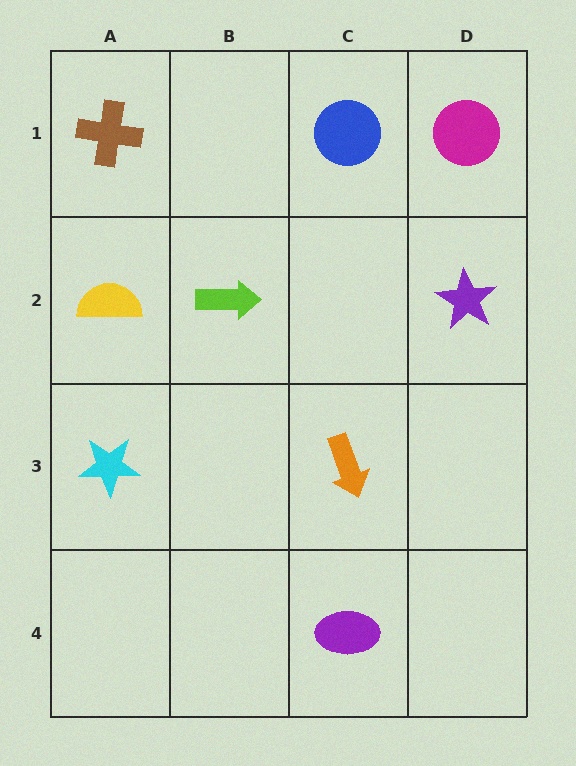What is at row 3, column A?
A cyan star.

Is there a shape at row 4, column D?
No, that cell is empty.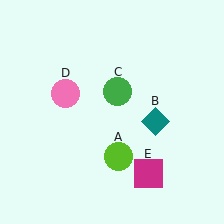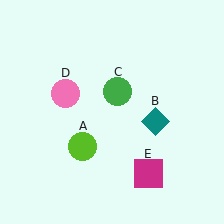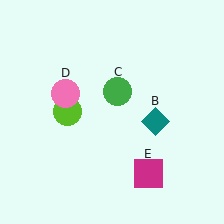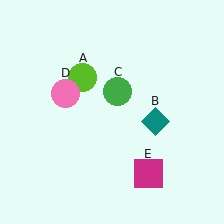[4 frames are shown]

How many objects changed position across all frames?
1 object changed position: lime circle (object A).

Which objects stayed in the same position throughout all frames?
Teal diamond (object B) and green circle (object C) and pink circle (object D) and magenta square (object E) remained stationary.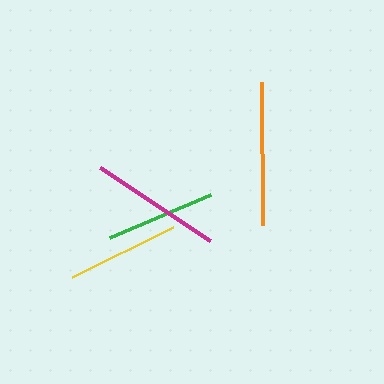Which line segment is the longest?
The orange line is the longest at approximately 143 pixels.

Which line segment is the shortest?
The green line is the shortest at approximately 110 pixels.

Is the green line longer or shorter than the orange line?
The orange line is longer than the green line.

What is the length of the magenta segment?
The magenta segment is approximately 132 pixels long.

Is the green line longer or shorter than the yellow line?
The yellow line is longer than the green line.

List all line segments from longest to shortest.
From longest to shortest: orange, magenta, yellow, green.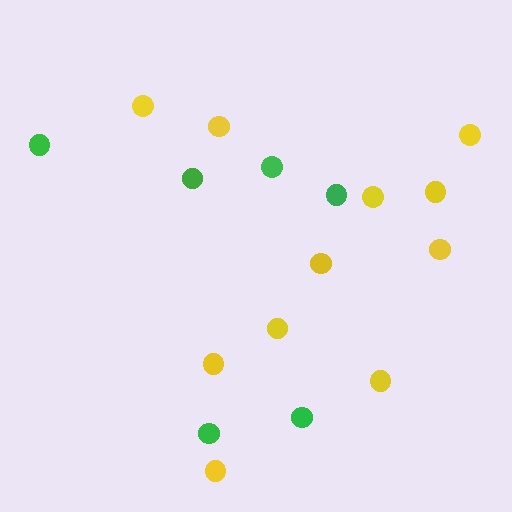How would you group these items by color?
There are 2 groups: one group of green circles (6) and one group of yellow circles (11).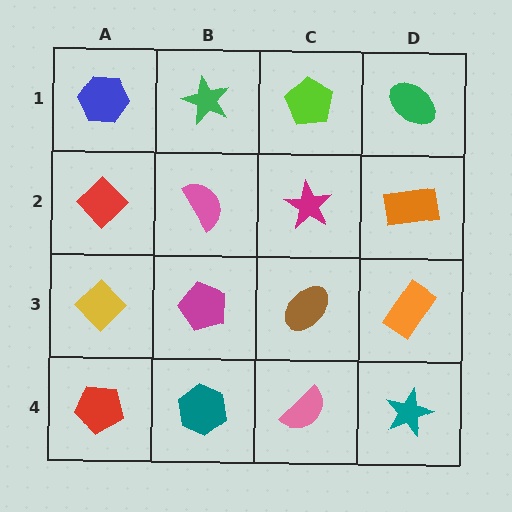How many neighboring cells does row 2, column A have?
3.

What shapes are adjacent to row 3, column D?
An orange rectangle (row 2, column D), a teal star (row 4, column D), a brown ellipse (row 3, column C).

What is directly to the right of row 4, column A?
A teal hexagon.